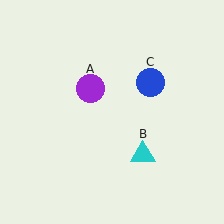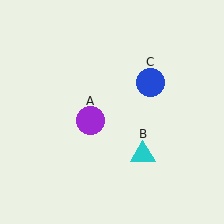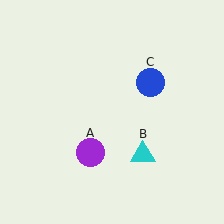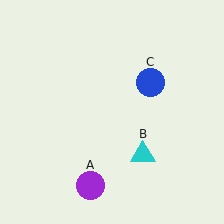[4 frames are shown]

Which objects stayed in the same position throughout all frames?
Cyan triangle (object B) and blue circle (object C) remained stationary.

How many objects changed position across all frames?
1 object changed position: purple circle (object A).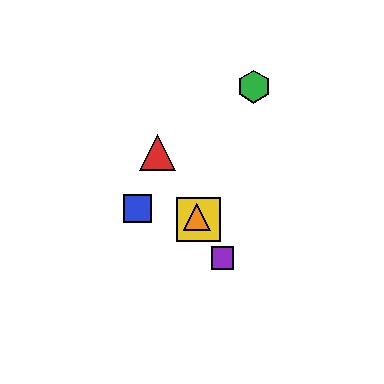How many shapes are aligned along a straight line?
4 shapes (the red triangle, the yellow square, the purple square, the orange triangle) are aligned along a straight line.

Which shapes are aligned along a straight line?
The red triangle, the yellow square, the purple square, the orange triangle are aligned along a straight line.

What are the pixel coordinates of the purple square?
The purple square is at (223, 258).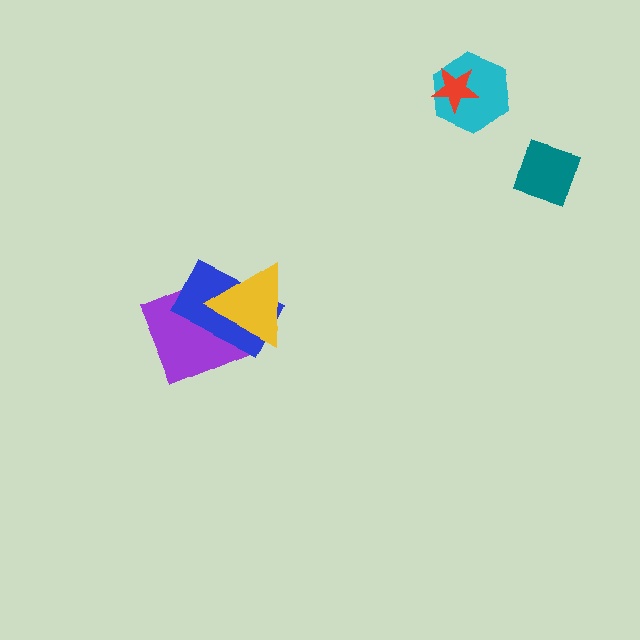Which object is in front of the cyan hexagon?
The red star is in front of the cyan hexagon.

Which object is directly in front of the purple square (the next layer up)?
The blue rectangle is directly in front of the purple square.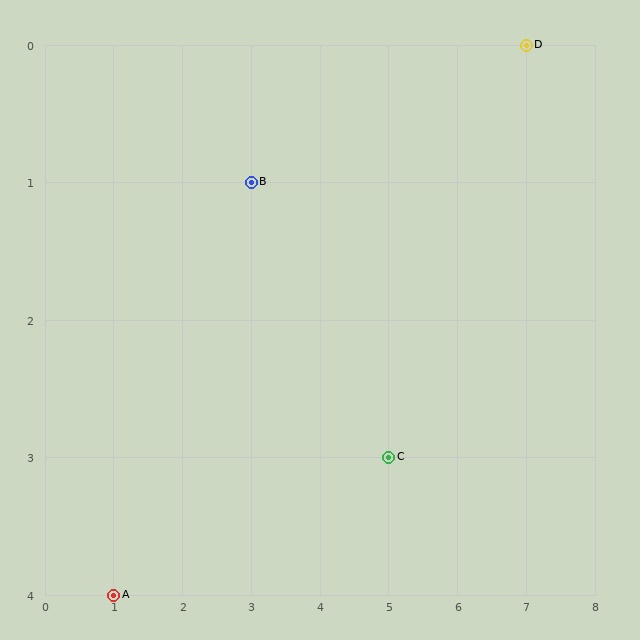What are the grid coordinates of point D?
Point D is at grid coordinates (7, 0).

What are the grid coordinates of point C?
Point C is at grid coordinates (5, 3).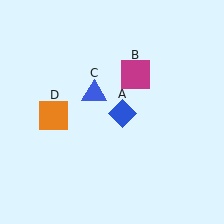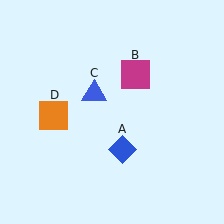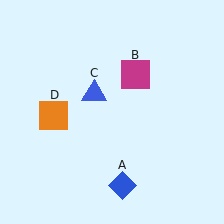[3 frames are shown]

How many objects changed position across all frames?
1 object changed position: blue diamond (object A).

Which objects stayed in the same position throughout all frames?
Magenta square (object B) and blue triangle (object C) and orange square (object D) remained stationary.